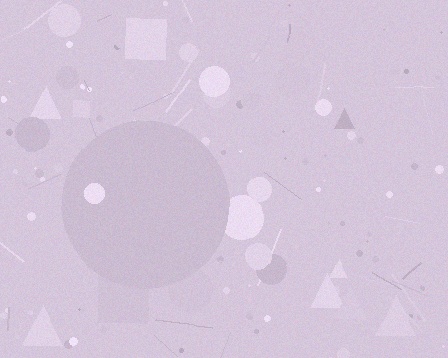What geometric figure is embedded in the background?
A circle is embedded in the background.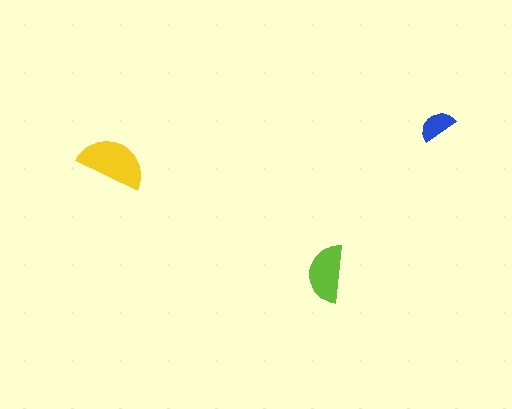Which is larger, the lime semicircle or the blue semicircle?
The lime one.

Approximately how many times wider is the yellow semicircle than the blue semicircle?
About 2 times wider.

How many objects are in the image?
There are 3 objects in the image.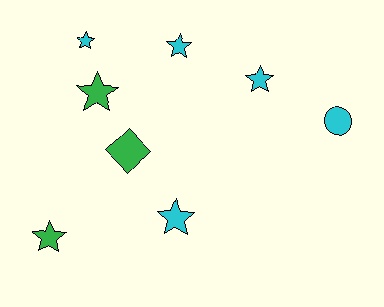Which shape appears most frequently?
Star, with 6 objects.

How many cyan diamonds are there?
There are no cyan diamonds.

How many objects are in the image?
There are 8 objects.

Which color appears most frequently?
Cyan, with 5 objects.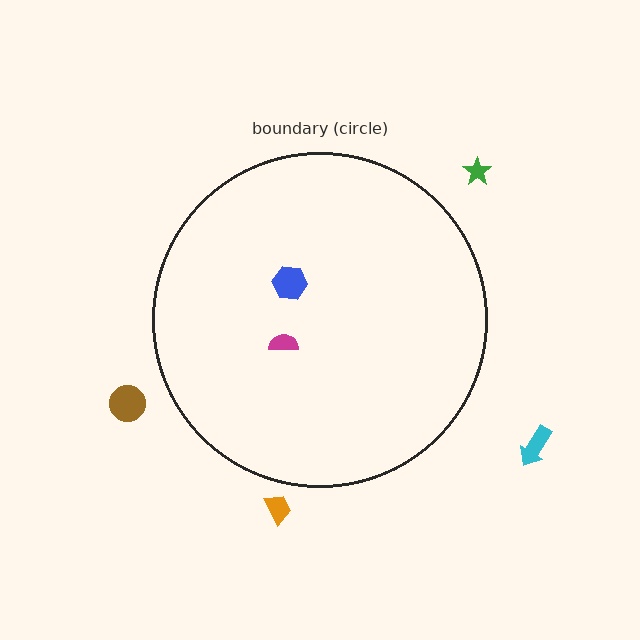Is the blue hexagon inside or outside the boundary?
Inside.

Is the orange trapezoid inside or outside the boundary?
Outside.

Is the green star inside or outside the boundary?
Outside.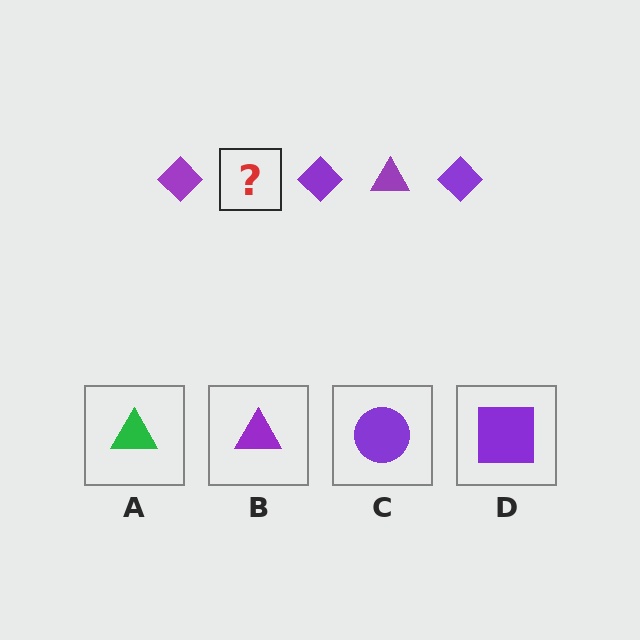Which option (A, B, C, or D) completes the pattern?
B.